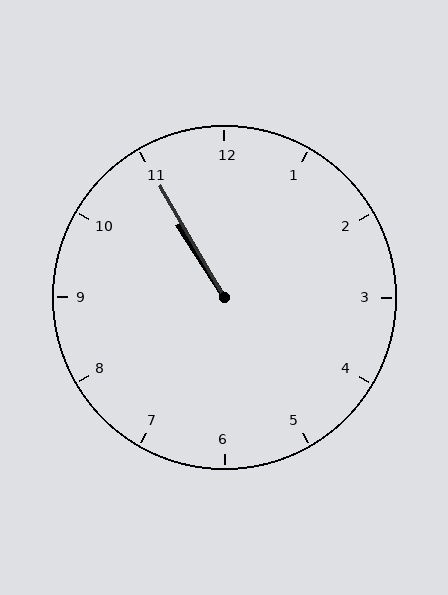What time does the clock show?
10:55.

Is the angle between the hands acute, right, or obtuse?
It is acute.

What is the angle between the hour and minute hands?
Approximately 2 degrees.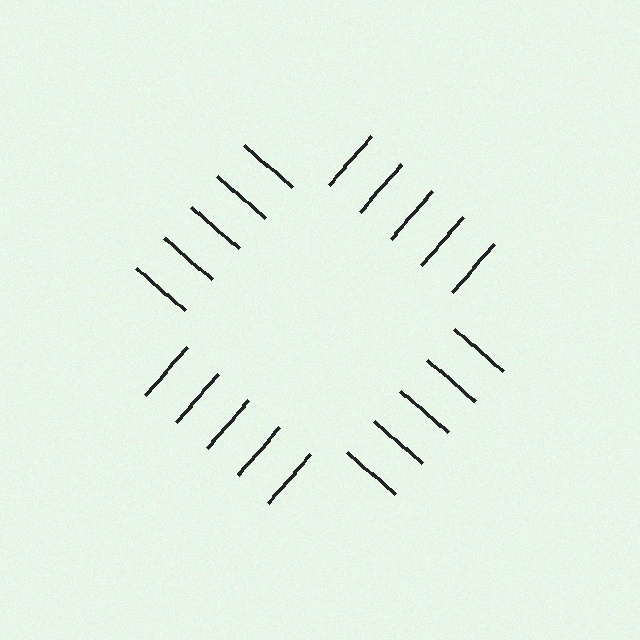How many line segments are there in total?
20 — 5 along each of the 4 edges.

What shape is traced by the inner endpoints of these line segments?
An illusory square — the line segments terminate on its edges but no continuous stroke is drawn.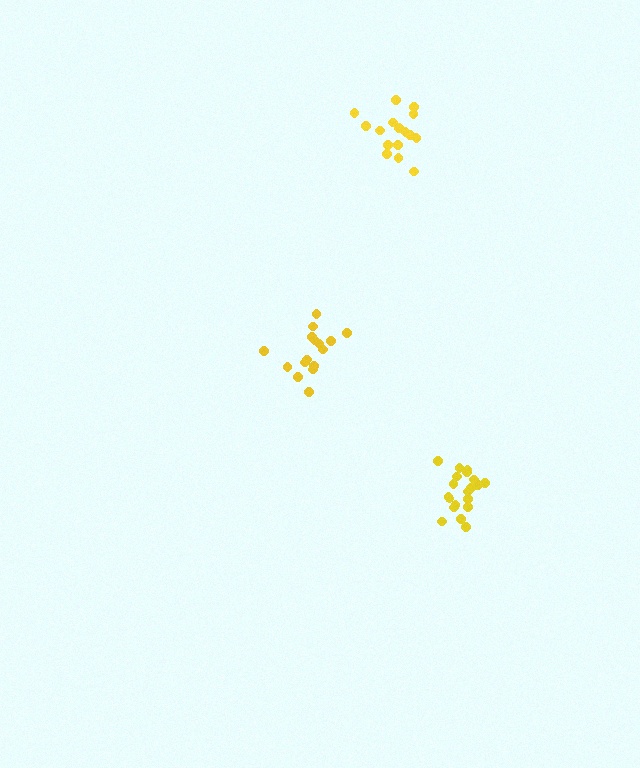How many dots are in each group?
Group 1: 16 dots, Group 2: 16 dots, Group 3: 20 dots (52 total).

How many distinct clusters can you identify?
There are 3 distinct clusters.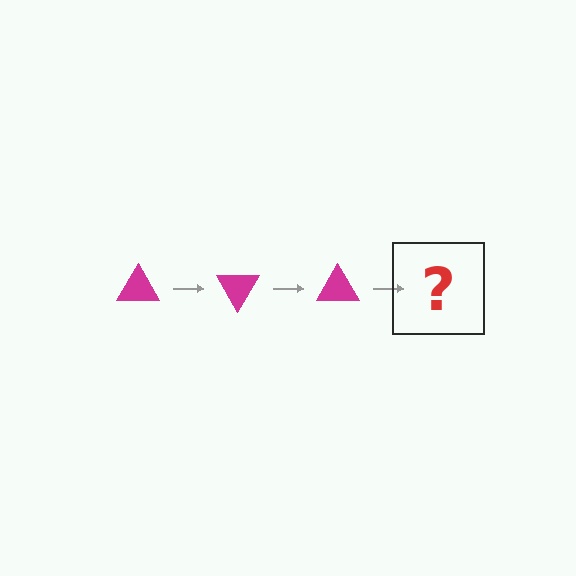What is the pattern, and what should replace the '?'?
The pattern is that the triangle rotates 60 degrees each step. The '?' should be a magenta triangle rotated 180 degrees.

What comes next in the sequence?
The next element should be a magenta triangle rotated 180 degrees.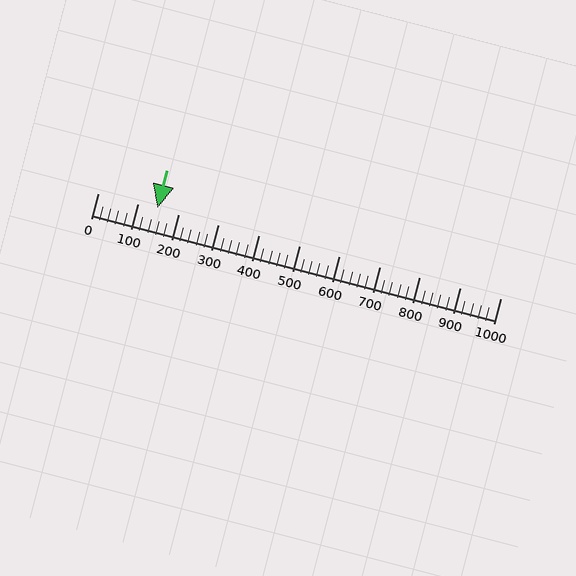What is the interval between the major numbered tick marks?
The major tick marks are spaced 100 units apart.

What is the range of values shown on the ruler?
The ruler shows values from 0 to 1000.